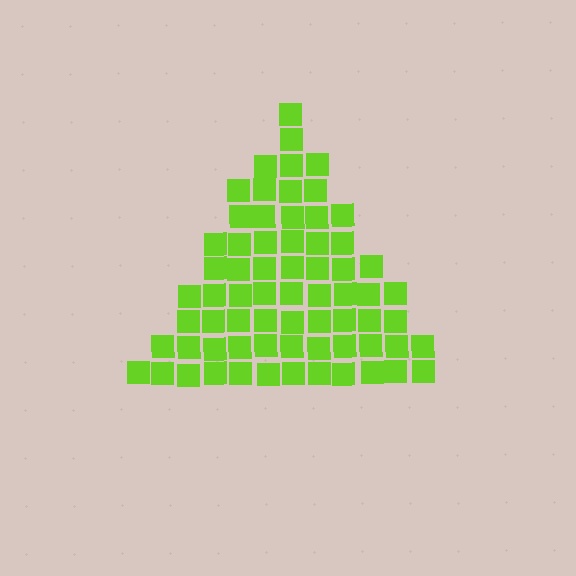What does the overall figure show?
The overall figure shows a triangle.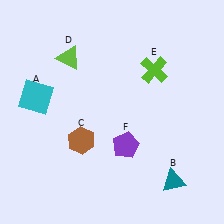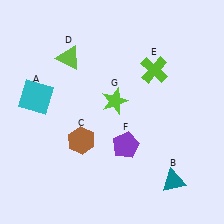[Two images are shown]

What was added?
A lime star (G) was added in Image 2.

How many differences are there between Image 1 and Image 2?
There is 1 difference between the two images.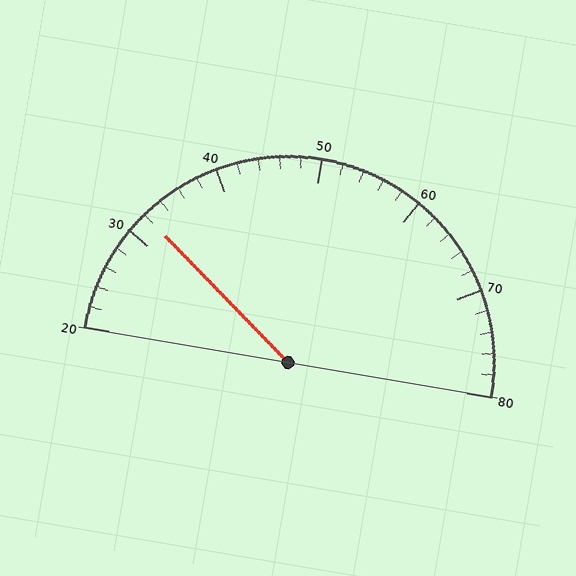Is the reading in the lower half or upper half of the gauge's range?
The reading is in the lower half of the range (20 to 80).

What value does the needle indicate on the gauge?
The needle indicates approximately 32.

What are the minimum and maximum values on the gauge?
The gauge ranges from 20 to 80.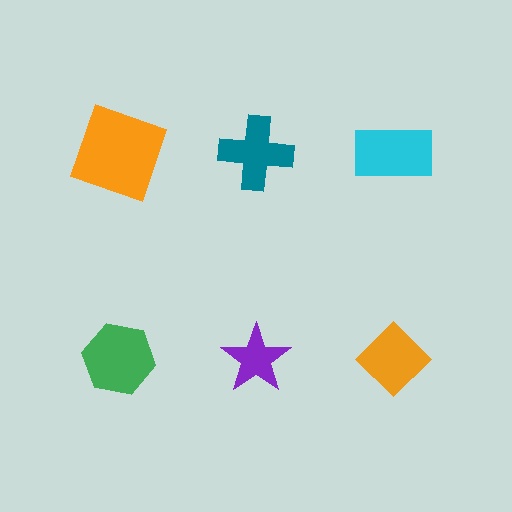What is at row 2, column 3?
An orange diamond.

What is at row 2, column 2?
A purple star.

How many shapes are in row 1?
3 shapes.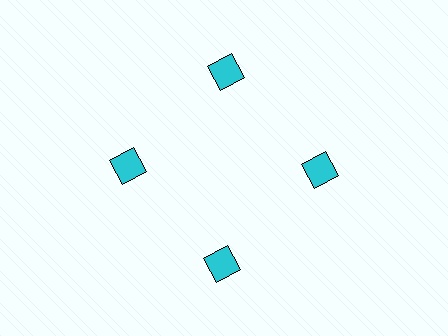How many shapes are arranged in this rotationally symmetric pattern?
There are 4 shapes, arranged in 4 groups of 1.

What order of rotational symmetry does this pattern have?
This pattern has 4-fold rotational symmetry.